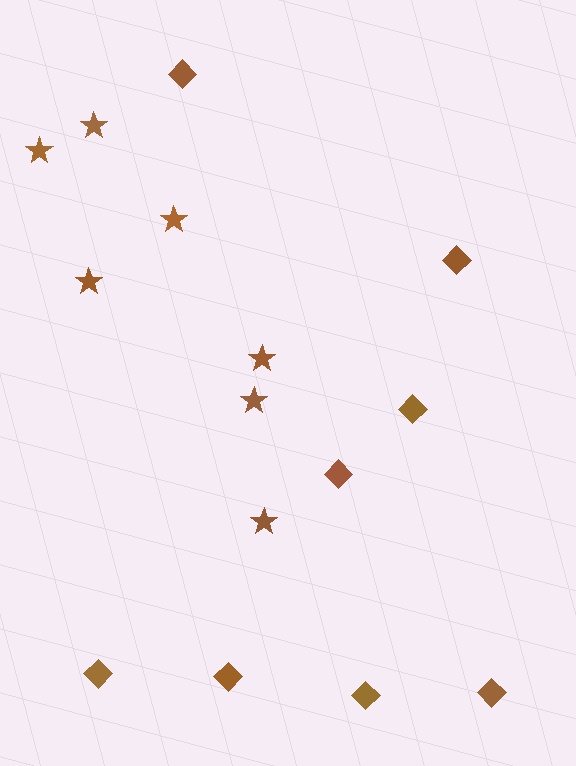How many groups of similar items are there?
There are 2 groups: one group of diamonds (8) and one group of stars (7).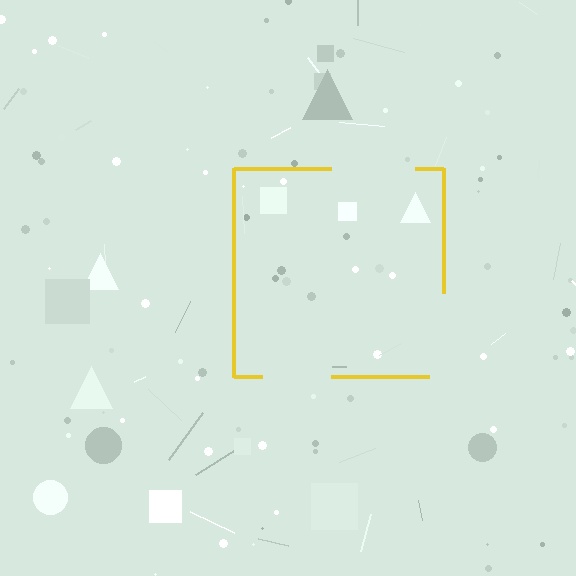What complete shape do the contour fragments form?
The contour fragments form a square.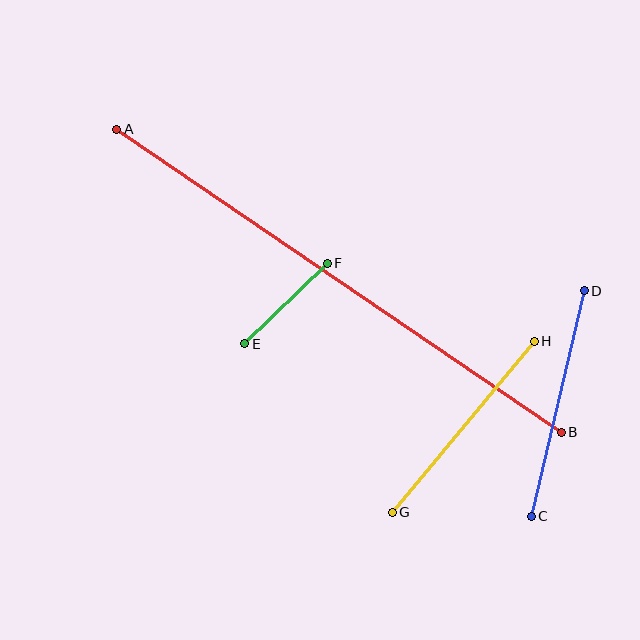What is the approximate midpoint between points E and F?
The midpoint is at approximately (286, 304) pixels.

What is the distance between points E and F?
The distance is approximately 115 pixels.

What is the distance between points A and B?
The distance is approximately 538 pixels.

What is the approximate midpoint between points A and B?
The midpoint is at approximately (339, 281) pixels.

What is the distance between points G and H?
The distance is approximately 222 pixels.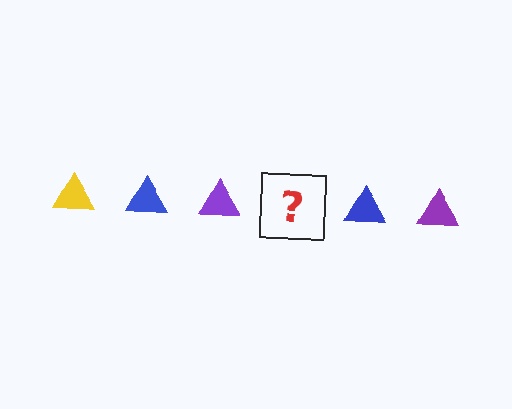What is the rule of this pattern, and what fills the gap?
The rule is that the pattern cycles through yellow, blue, purple triangles. The gap should be filled with a yellow triangle.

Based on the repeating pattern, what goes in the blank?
The blank should be a yellow triangle.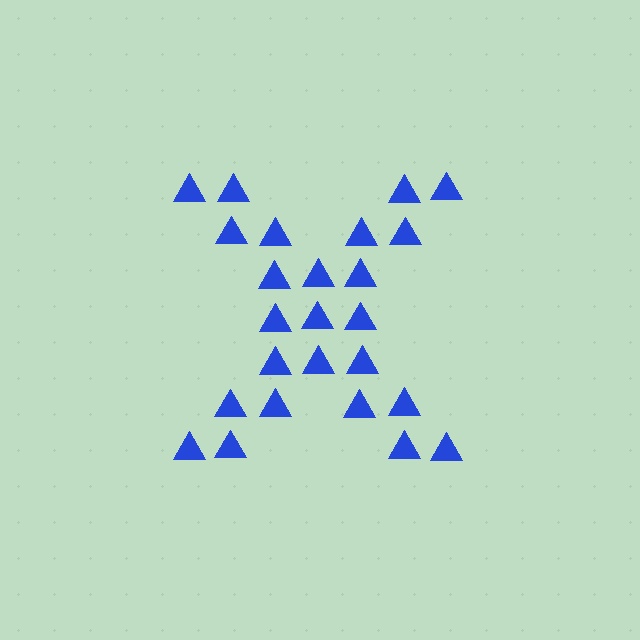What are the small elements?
The small elements are triangles.